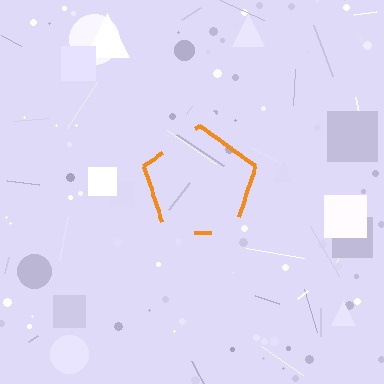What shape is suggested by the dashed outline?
The dashed outline suggests a pentagon.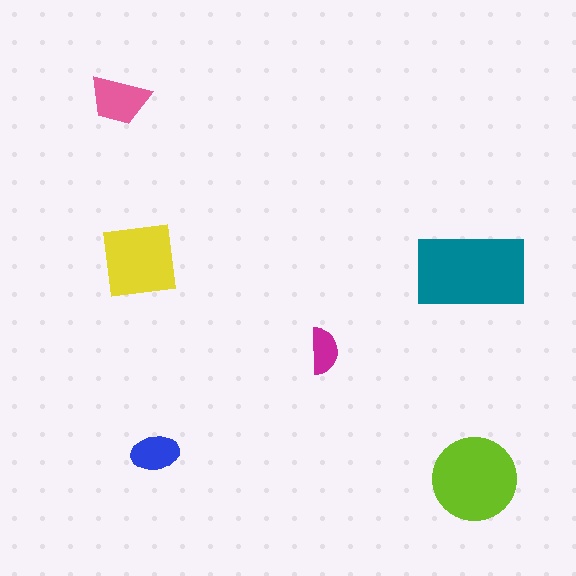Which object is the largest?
The teal rectangle.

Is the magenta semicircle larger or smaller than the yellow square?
Smaller.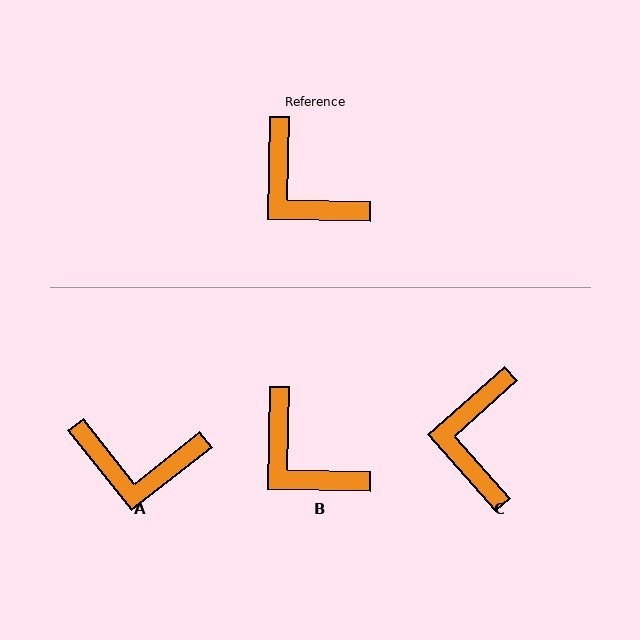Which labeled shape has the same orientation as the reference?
B.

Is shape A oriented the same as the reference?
No, it is off by about 40 degrees.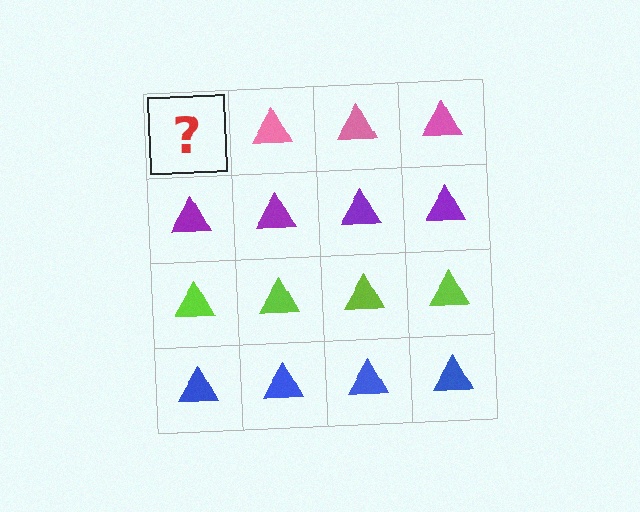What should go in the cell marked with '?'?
The missing cell should contain a pink triangle.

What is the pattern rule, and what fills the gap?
The rule is that each row has a consistent color. The gap should be filled with a pink triangle.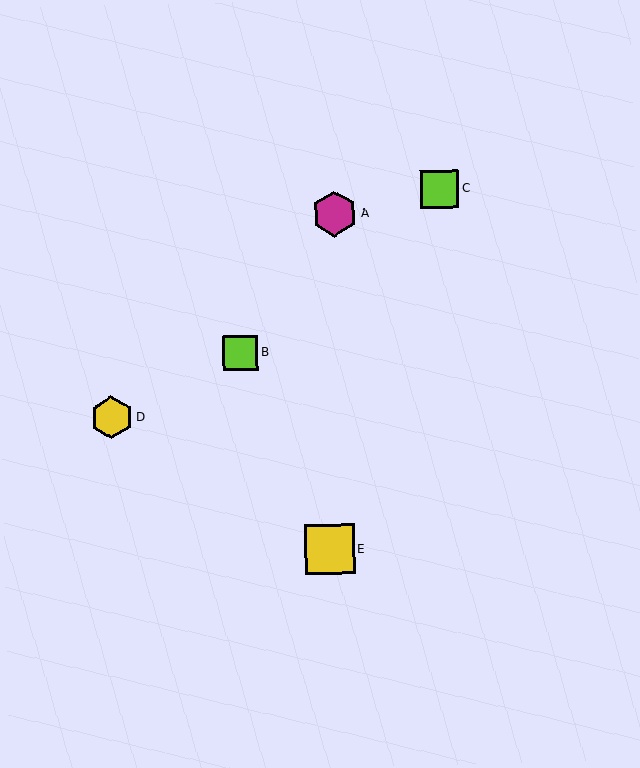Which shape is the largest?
The yellow square (labeled E) is the largest.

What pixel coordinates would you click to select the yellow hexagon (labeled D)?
Click at (112, 417) to select the yellow hexagon D.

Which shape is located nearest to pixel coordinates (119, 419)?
The yellow hexagon (labeled D) at (112, 417) is nearest to that location.